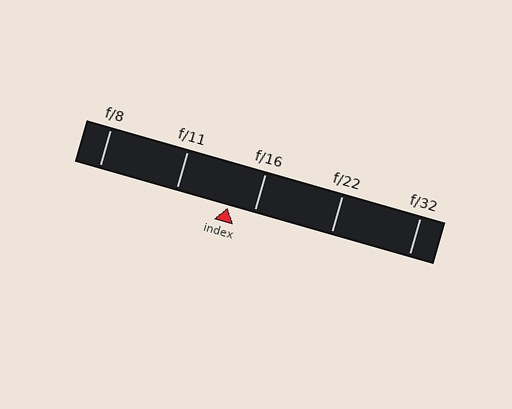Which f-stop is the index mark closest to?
The index mark is closest to f/16.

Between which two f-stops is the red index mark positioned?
The index mark is between f/11 and f/16.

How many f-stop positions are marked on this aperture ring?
There are 5 f-stop positions marked.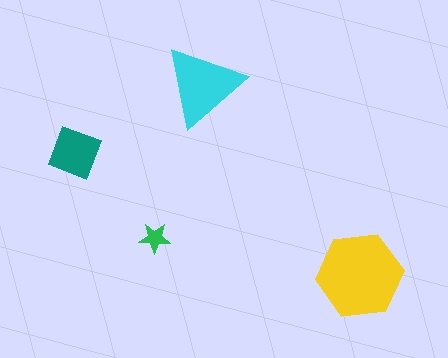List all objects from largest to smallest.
The yellow hexagon, the cyan triangle, the teal diamond, the green star.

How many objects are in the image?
There are 4 objects in the image.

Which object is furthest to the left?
The teal diamond is leftmost.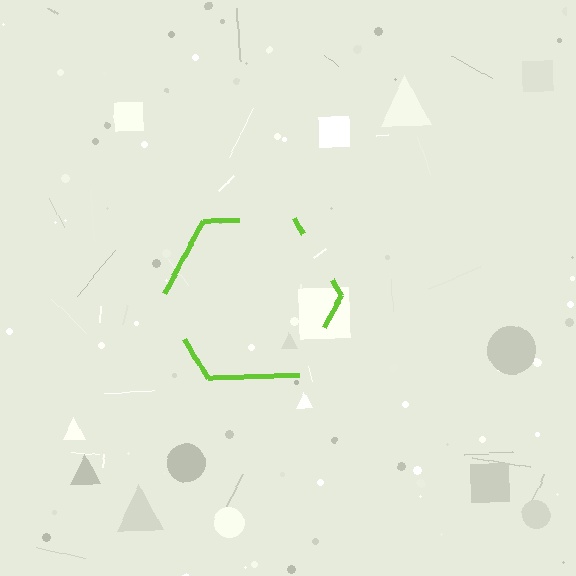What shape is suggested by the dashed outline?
The dashed outline suggests a hexagon.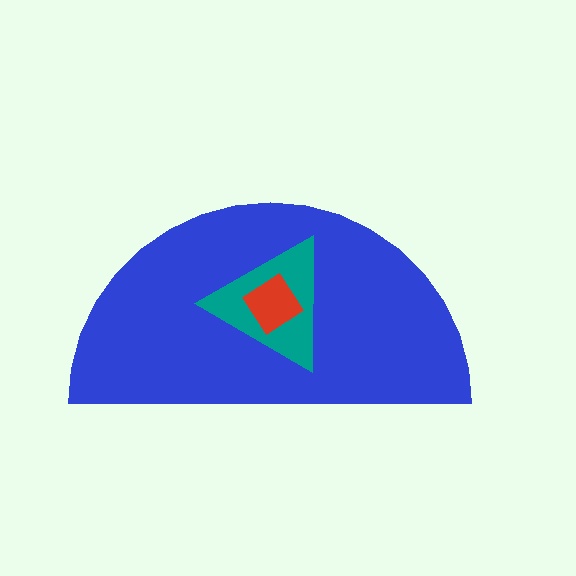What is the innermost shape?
The red diamond.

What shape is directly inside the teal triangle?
The red diamond.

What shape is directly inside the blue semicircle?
The teal triangle.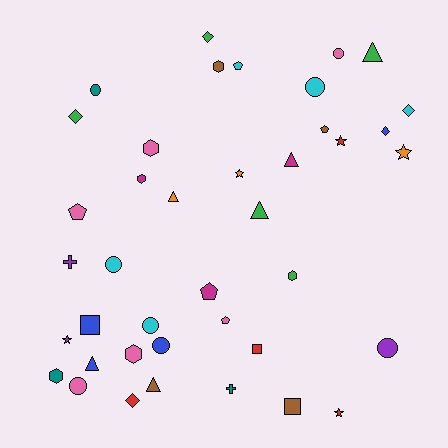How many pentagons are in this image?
There are 5 pentagons.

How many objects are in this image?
There are 40 objects.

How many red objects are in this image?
There are 4 red objects.